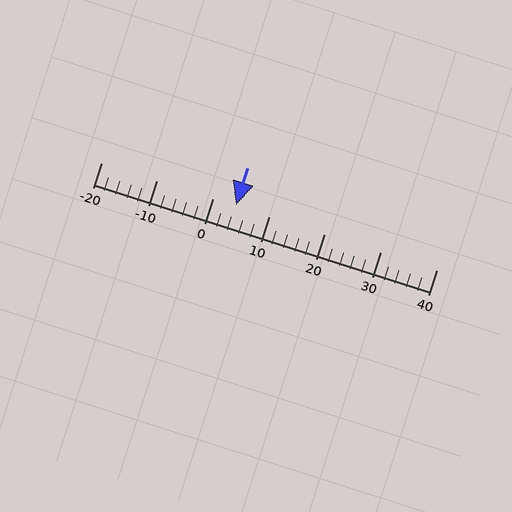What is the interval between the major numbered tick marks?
The major tick marks are spaced 10 units apart.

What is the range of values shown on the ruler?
The ruler shows values from -20 to 40.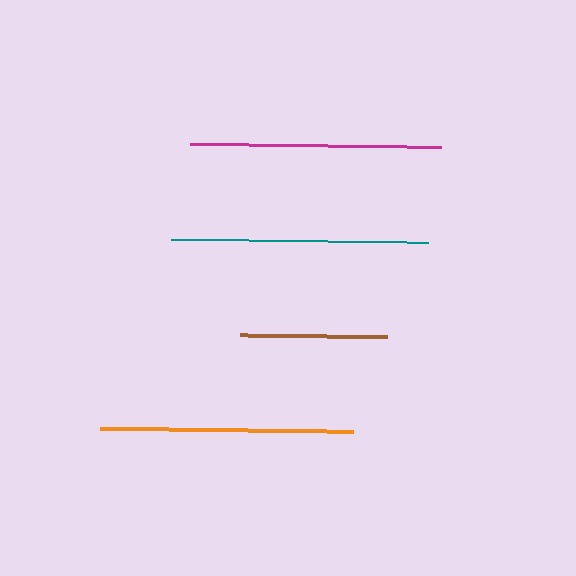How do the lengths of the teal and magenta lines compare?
The teal and magenta lines are approximately the same length.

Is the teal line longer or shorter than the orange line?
The teal line is longer than the orange line.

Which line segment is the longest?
The teal line is the longest at approximately 257 pixels.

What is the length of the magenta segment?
The magenta segment is approximately 251 pixels long.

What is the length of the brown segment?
The brown segment is approximately 146 pixels long.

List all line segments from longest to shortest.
From longest to shortest: teal, orange, magenta, brown.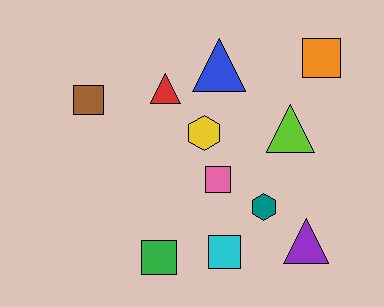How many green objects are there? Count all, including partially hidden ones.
There is 1 green object.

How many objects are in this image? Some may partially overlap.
There are 11 objects.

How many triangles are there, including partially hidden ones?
There are 4 triangles.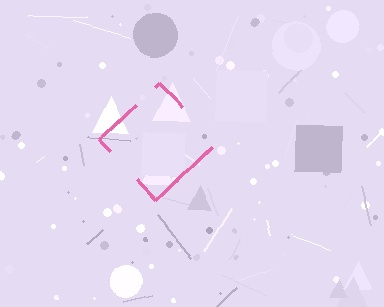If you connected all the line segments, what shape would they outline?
They would outline a diamond.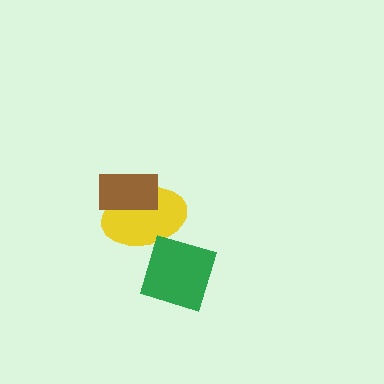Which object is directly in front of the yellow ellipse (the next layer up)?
The brown rectangle is directly in front of the yellow ellipse.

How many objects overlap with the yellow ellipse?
2 objects overlap with the yellow ellipse.